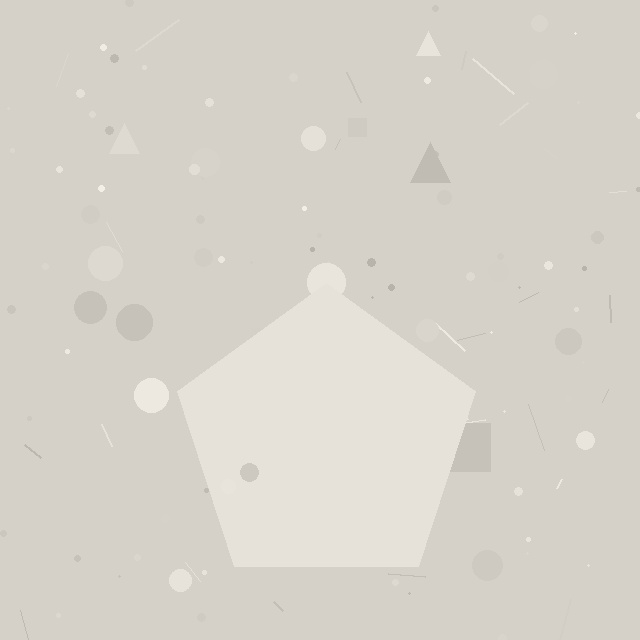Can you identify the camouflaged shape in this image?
The camouflaged shape is a pentagon.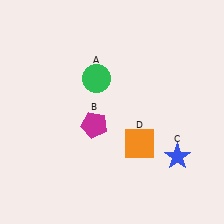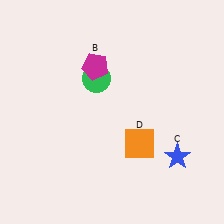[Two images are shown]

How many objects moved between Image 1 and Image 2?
1 object moved between the two images.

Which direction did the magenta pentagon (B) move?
The magenta pentagon (B) moved up.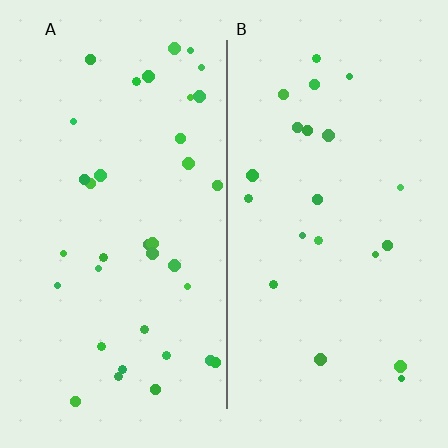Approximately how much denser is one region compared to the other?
Approximately 1.7× — region A over region B.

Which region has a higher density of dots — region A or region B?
A (the left).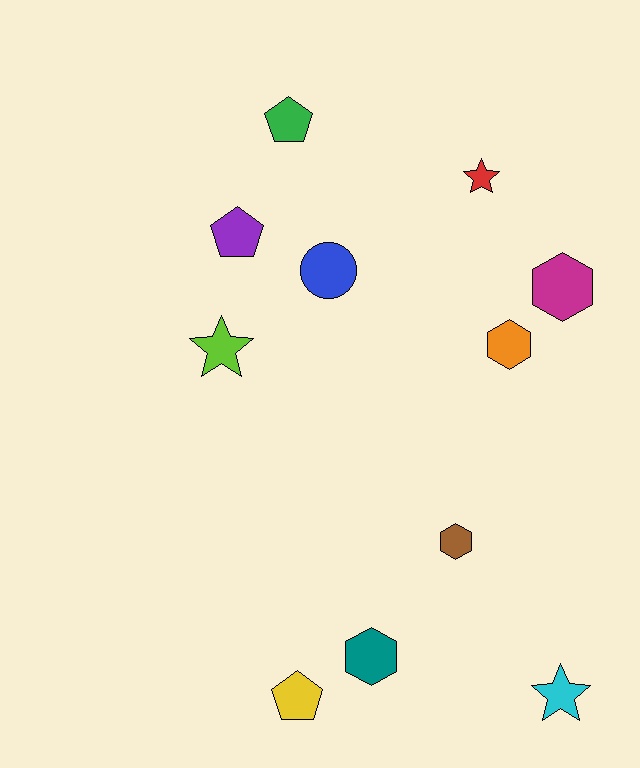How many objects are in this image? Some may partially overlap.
There are 11 objects.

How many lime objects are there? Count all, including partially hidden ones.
There is 1 lime object.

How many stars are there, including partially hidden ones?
There are 3 stars.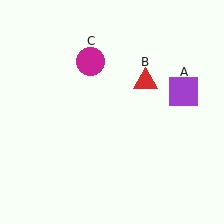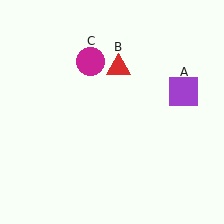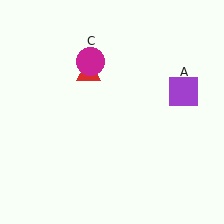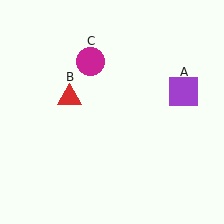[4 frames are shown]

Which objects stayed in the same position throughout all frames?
Purple square (object A) and magenta circle (object C) remained stationary.